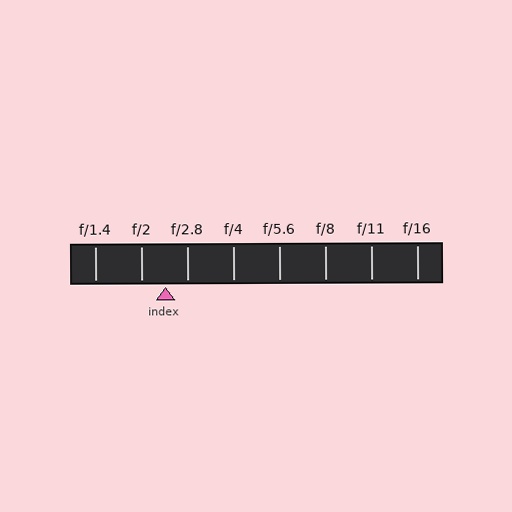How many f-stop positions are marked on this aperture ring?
There are 8 f-stop positions marked.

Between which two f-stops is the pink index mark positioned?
The index mark is between f/2 and f/2.8.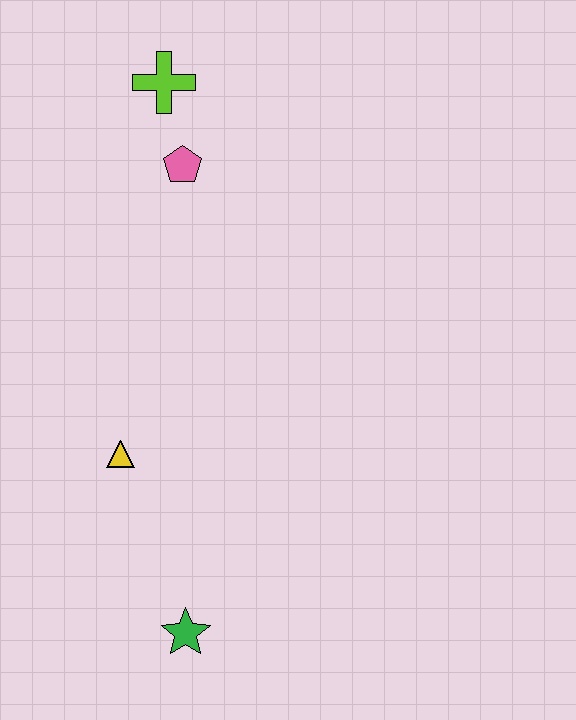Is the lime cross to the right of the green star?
No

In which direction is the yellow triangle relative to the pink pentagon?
The yellow triangle is below the pink pentagon.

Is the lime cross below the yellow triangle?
No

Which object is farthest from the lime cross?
The green star is farthest from the lime cross.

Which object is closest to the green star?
The yellow triangle is closest to the green star.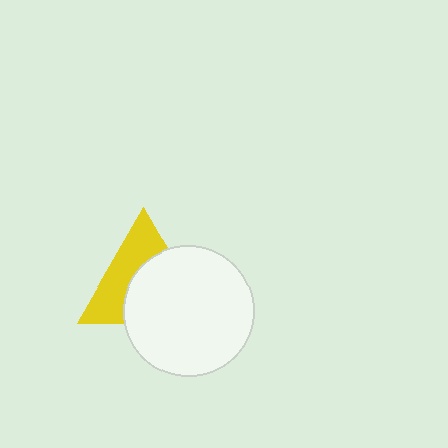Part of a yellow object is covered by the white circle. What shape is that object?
It is a triangle.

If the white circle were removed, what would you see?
You would see the complete yellow triangle.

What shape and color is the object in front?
The object in front is a white circle.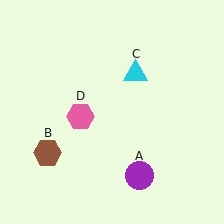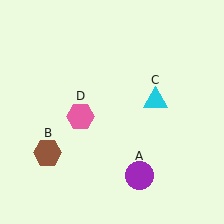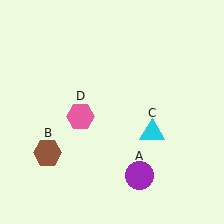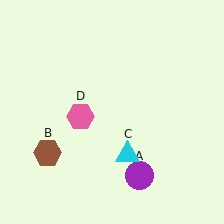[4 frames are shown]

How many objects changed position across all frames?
1 object changed position: cyan triangle (object C).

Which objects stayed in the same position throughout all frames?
Purple circle (object A) and brown hexagon (object B) and pink hexagon (object D) remained stationary.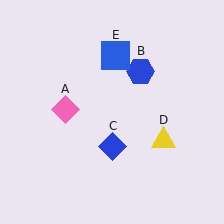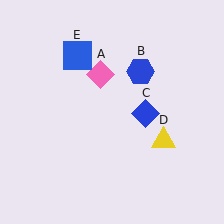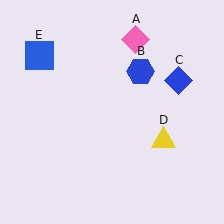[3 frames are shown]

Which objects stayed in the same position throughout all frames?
Blue hexagon (object B) and yellow triangle (object D) remained stationary.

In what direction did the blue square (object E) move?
The blue square (object E) moved left.